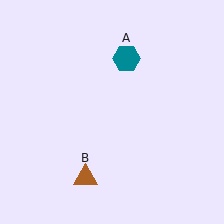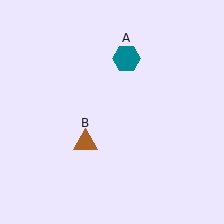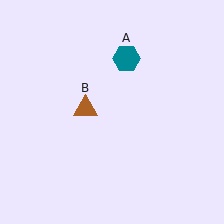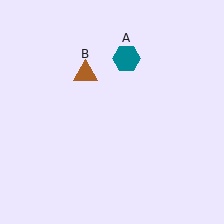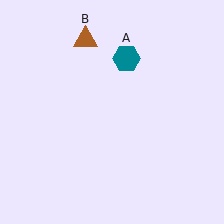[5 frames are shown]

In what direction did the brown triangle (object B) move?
The brown triangle (object B) moved up.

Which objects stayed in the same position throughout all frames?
Teal hexagon (object A) remained stationary.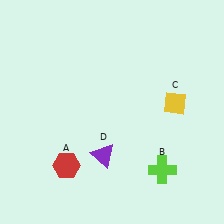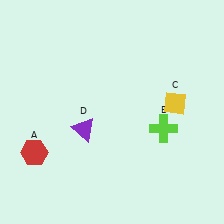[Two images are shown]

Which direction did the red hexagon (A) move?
The red hexagon (A) moved left.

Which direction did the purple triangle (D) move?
The purple triangle (D) moved up.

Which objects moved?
The objects that moved are: the red hexagon (A), the lime cross (B), the purple triangle (D).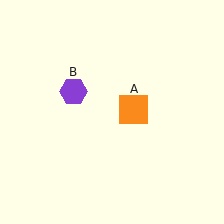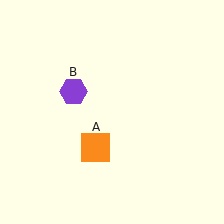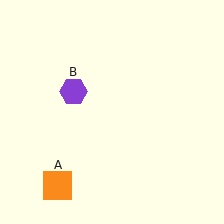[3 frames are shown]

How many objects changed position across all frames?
1 object changed position: orange square (object A).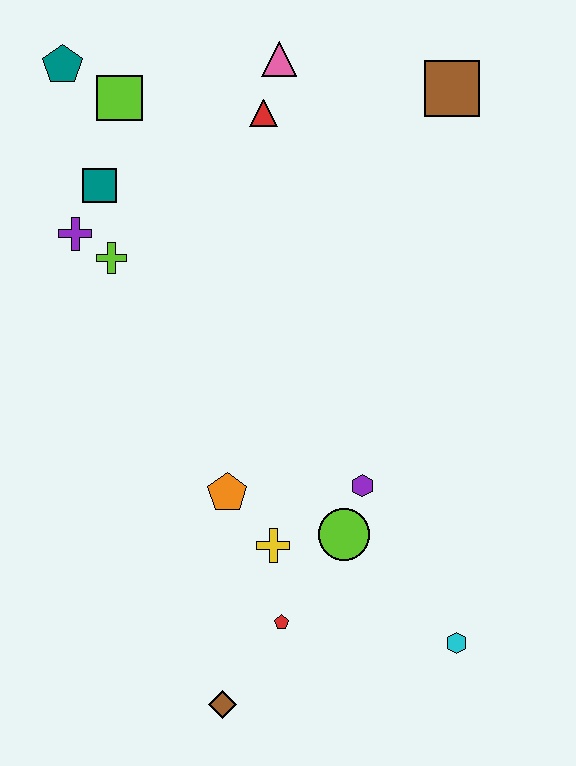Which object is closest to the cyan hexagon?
The lime circle is closest to the cyan hexagon.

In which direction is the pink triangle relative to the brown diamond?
The pink triangle is above the brown diamond.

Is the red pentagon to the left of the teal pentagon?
No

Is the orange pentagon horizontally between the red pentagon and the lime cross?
Yes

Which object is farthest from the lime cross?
The cyan hexagon is farthest from the lime cross.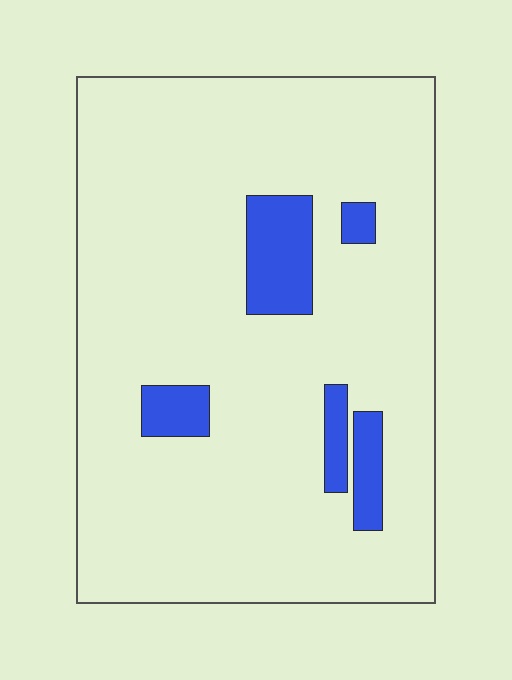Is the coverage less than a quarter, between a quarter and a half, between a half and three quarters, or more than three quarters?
Less than a quarter.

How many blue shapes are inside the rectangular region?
5.